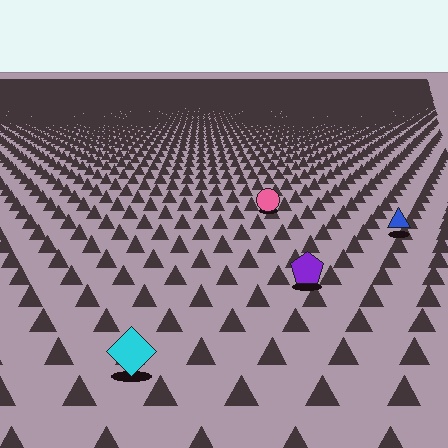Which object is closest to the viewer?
The cyan diamond is closest. The texture marks near it are larger and more spread out.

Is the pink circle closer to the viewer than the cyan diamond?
No. The cyan diamond is closer — you can tell from the texture gradient: the ground texture is coarser near it.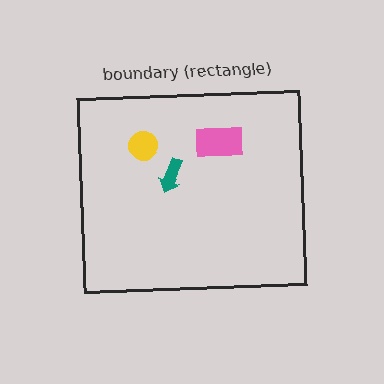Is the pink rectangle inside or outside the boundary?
Inside.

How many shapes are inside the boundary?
3 inside, 0 outside.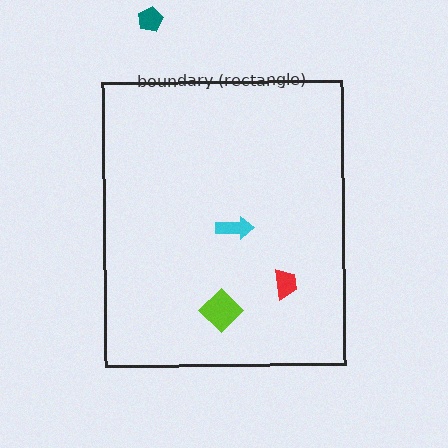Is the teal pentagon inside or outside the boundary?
Outside.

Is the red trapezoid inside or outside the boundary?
Inside.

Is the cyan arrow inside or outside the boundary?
Inside.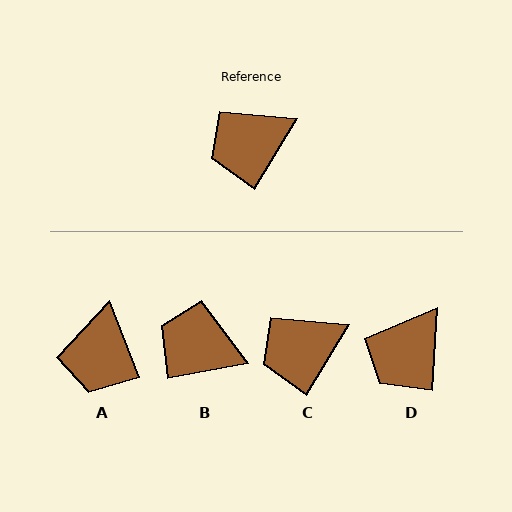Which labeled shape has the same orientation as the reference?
C.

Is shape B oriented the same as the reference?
No, it is off by about 48 degrees.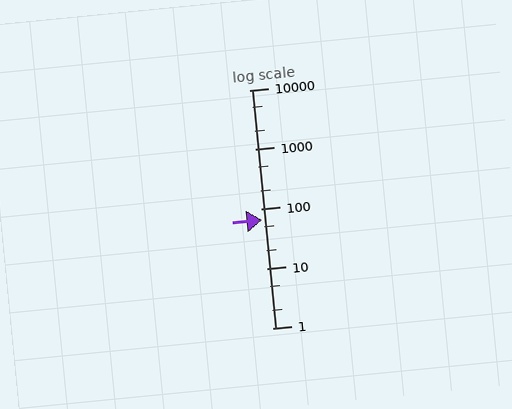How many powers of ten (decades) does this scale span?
The scale spans 4 decades, from 1 to 10000.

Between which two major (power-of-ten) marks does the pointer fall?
The pointer is between 10 and 100.